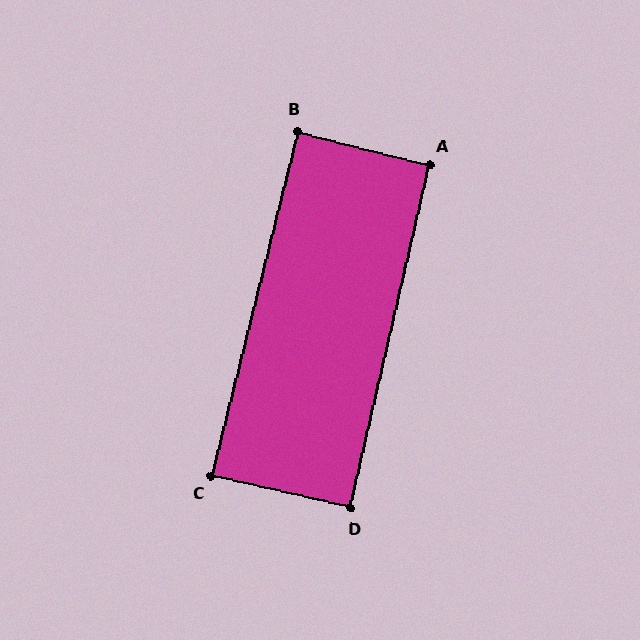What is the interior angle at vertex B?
Approximately 90 degrees (approximately right).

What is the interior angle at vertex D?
Approximately 90 degrees (approximately right).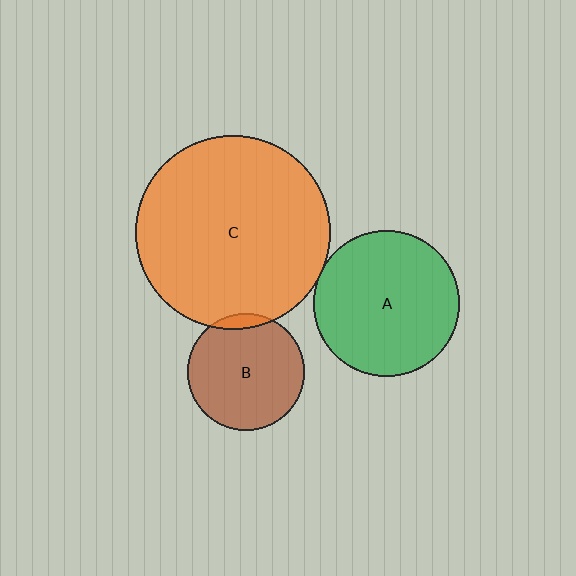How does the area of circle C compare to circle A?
Approximately 1.8 times.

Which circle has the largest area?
Circle C (orange).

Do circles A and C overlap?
Yes.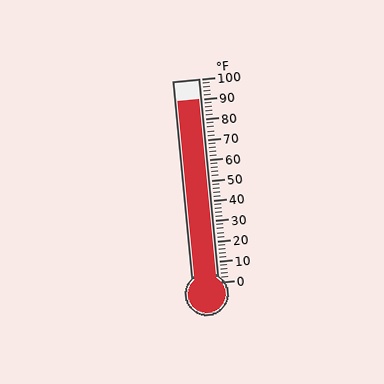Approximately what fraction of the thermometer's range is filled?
The thermometer is filled to approximately 90% of its range.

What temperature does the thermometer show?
The thermometer shows approximately 90°F.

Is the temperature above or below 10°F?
The temperature is above 10°F.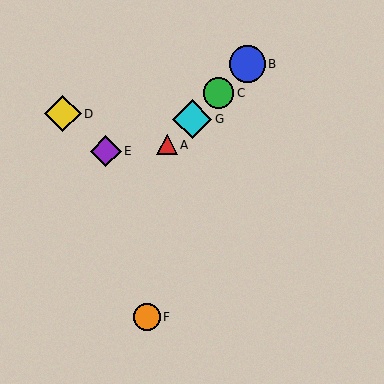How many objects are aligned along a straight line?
4 objects (A, B, C, G) are aligned along a straight line.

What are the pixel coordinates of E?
Object E is at (106, 151).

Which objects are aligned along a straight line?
Objects A, B, C, G are aligned along a straight line.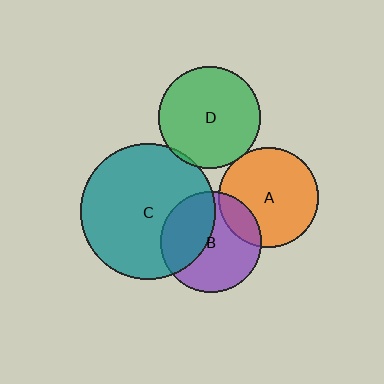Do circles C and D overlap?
Yes.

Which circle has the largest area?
Circle C (teal).